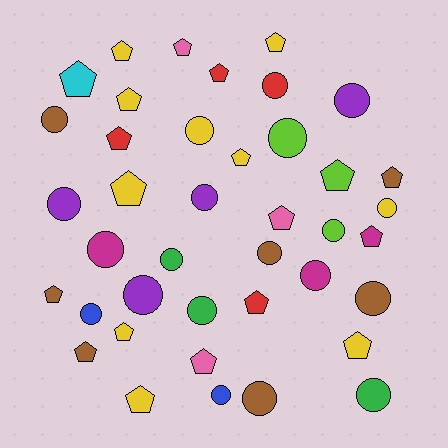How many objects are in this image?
There are 40 objects.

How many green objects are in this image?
There are 3 green objects.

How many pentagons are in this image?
There are 20 pentagons.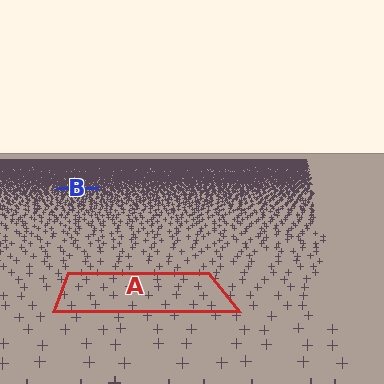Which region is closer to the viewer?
Region A is closer. The texture elements there are larger and more spread out.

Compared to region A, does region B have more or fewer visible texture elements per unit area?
Region B has more texture elements per unit area — they are packed more densely because it is farther away.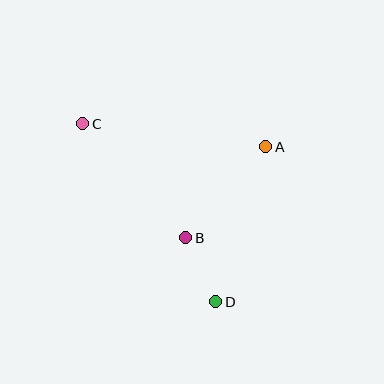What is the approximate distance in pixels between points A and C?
The distance between A and C is approximately 184 pixels.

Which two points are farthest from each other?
Points C and D are farthest from each other.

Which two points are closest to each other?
Points B and D are closest to each other.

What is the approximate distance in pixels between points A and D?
The distance between A and D is approximately 163 pixels.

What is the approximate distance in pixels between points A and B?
The distance between A and B is approximately 121 pixels.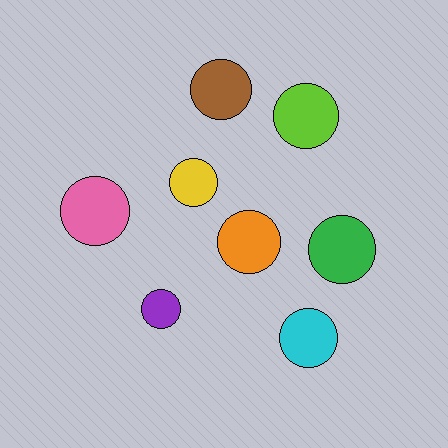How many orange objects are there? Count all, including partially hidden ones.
There is 1 orange object.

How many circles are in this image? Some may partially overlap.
There are 8 circles.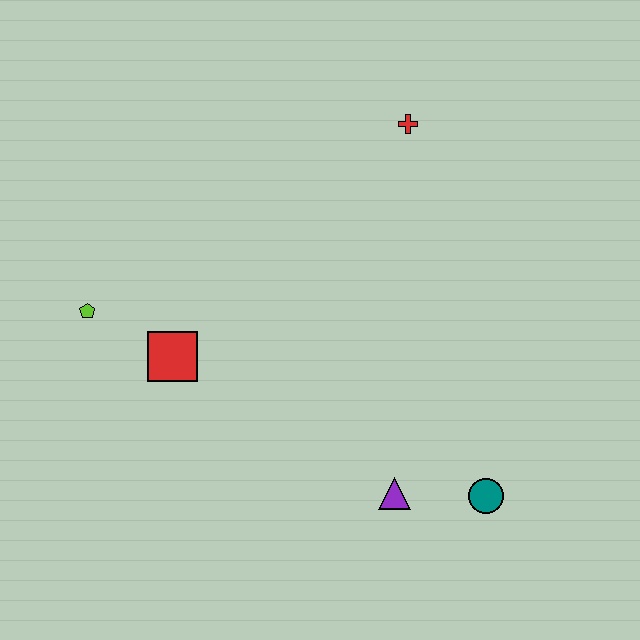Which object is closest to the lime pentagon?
The red square is closest to the lime pentagon.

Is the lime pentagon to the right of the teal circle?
No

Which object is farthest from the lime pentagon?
The teal circle is farthest from the lime pentagon.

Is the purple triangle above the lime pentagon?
No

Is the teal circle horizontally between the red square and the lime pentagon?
No